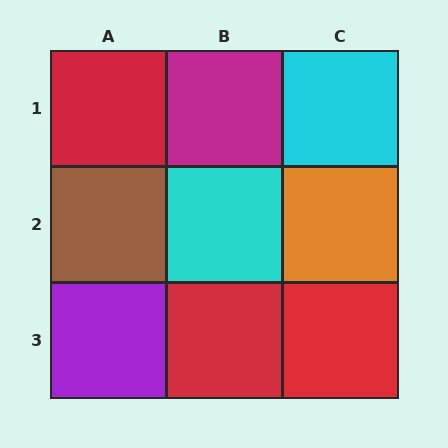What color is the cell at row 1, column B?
Magenta.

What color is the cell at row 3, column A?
Purple.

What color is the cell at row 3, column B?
Red.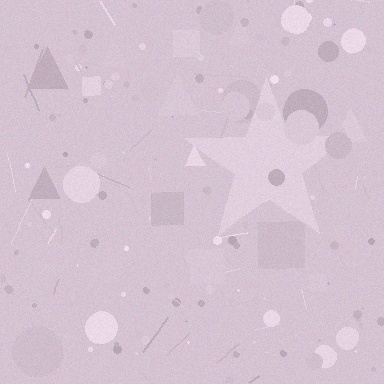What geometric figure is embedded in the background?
A star is embedded in the background.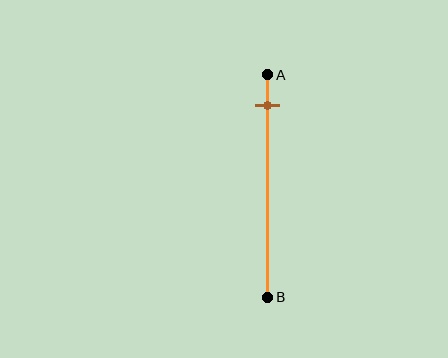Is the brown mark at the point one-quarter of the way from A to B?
No, the mark is at about 15% from A, not at the 25% one-quarter point.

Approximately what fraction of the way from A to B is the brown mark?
The brown mark is approximately 15% of the way from A to B.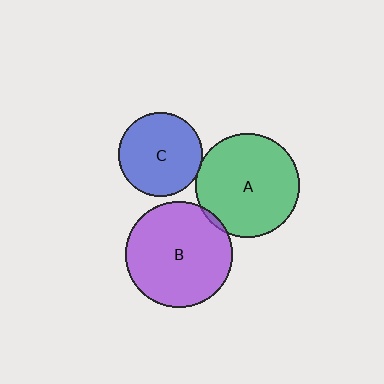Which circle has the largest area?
Circle B (purple).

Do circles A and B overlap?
Yes.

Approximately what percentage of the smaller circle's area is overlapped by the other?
Approximately 5%.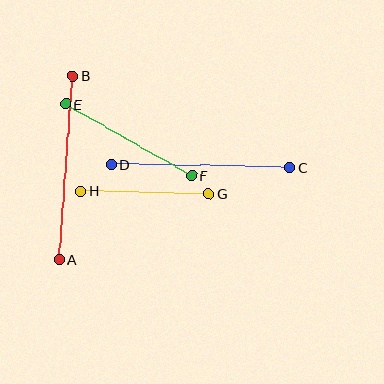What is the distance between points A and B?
The distance is approximately 184 pixels.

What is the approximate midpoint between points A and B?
The midpoint is at approximately (66, 168) pixels.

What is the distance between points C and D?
The distance is approximately 179 pixels.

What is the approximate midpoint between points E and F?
The midpoint is at approximately (129, 140) pixels.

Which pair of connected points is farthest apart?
Points A and B are farthest apart.